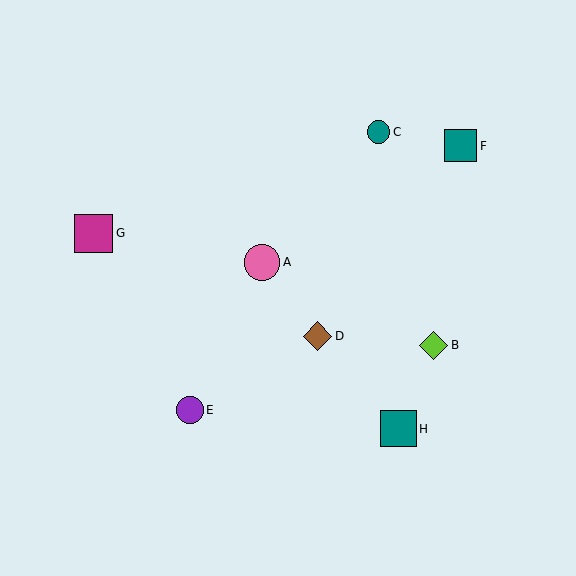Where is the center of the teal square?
The center of the teal square is at (399, 429).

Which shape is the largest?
The magenta square (labeled G) is the largest.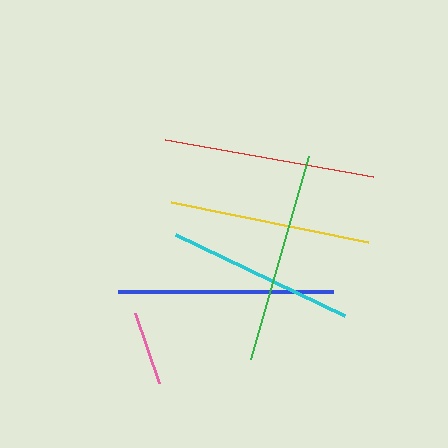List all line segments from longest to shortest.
From longest to shortest: blue, green, red, yellow, cyan, pink.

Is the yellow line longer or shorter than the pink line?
The yellow line is longer than the pink line.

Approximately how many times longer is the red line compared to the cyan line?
The red line is approximately 1.1 times the length of the cyan line.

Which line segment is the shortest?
The pink line is the shortest at approximately 74 pixels.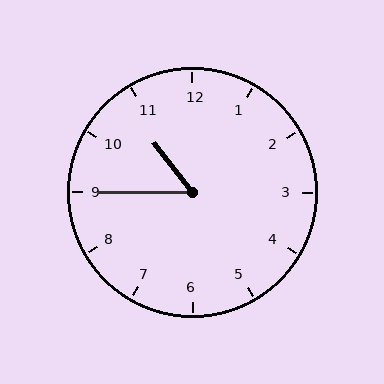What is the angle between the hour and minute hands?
Approximately 52 degrees.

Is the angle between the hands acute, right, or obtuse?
It is acute.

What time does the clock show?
10:45.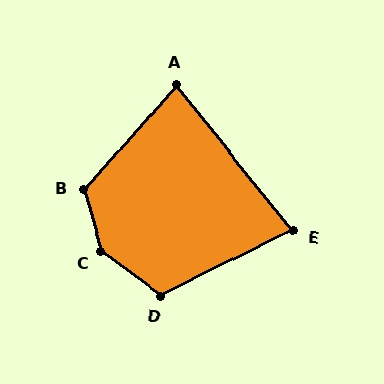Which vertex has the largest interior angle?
C, at approximately 143 degrees.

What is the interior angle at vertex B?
Approximately 122 degrees (obtuse).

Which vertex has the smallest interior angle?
E, at approximately 77 degrees.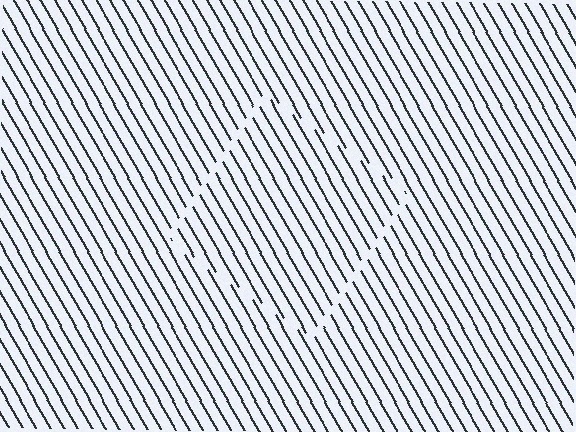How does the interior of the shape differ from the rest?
The interior of the shape contains the same grating, shifted by half a period — the contour is defined by the phase discontinuity where line-ends from the inner and outer gratings abut.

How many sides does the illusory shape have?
4 sides — the line-ends trace a square.